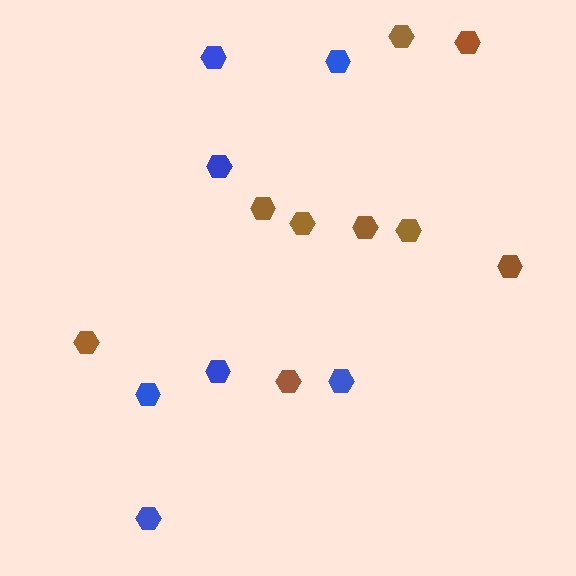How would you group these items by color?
There are 2 groups: one group of blue hexagons (7) and one group of brown hexagons (9).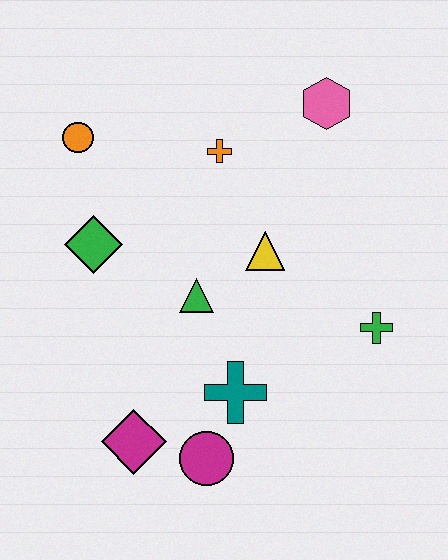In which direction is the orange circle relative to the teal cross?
The orange circle is above the teal cross.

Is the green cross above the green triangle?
No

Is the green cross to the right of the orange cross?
Yes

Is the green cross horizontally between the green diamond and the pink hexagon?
No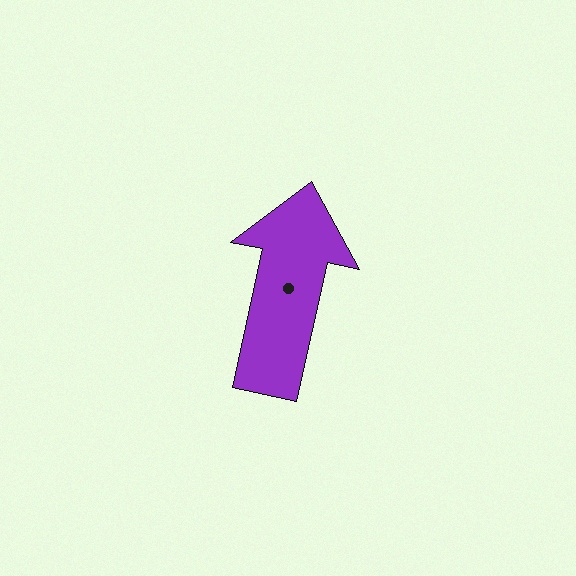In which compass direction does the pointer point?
North.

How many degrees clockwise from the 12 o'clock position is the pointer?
Approximately 12 degrees.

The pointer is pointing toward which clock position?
Roughly 12 o'clock.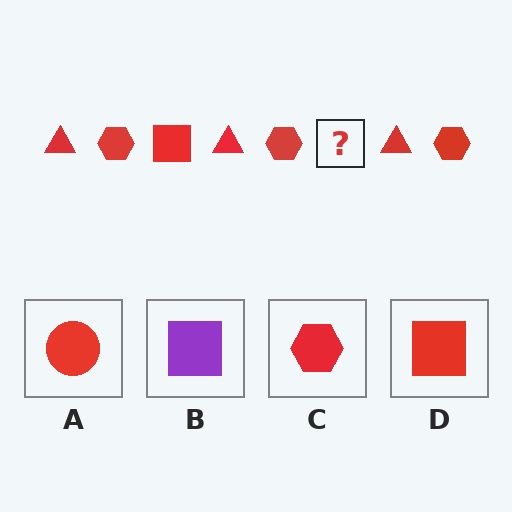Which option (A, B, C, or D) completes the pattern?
D.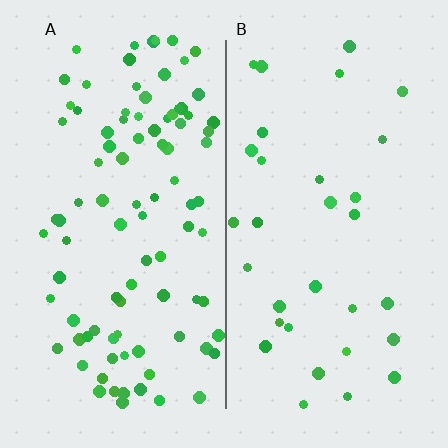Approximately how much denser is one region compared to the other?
Approximately 2.9× — region A over region B.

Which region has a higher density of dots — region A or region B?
A (the left).